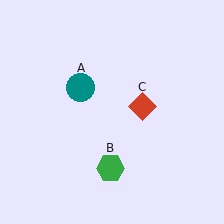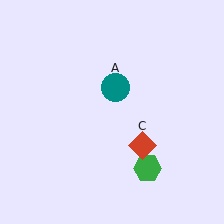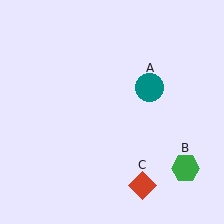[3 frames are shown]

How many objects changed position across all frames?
3 objects changed position: teal circle (object A), green hexagon (object B), red diamond (object C).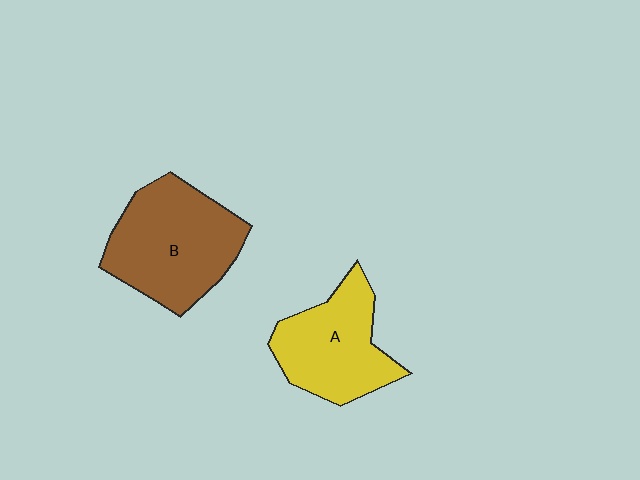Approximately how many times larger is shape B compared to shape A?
Approximately 1.2 times.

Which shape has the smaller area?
Shape A (yellow).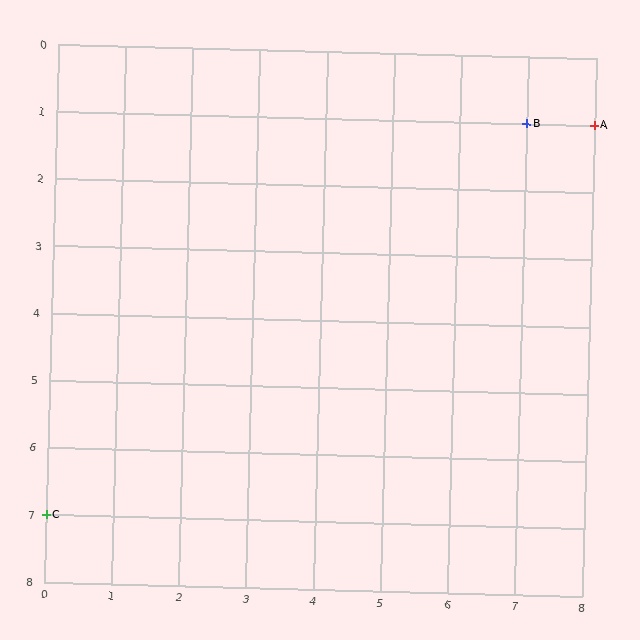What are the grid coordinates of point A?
Point A is at grid coordinates (8, 1).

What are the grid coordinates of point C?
Point C is at grid coordinates (0, 7).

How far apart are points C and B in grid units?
Points C and B are 7 columns and 6 rows apart (about 9.2 grid units diagonally).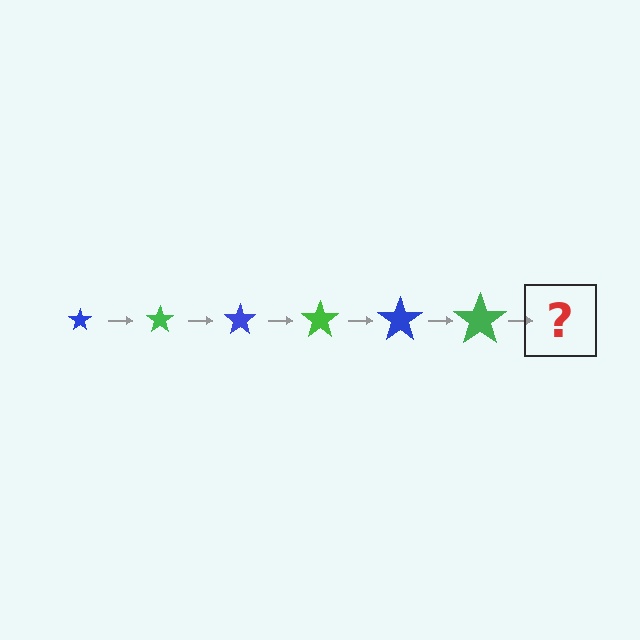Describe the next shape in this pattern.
It should be a blue star, larger than the previous one.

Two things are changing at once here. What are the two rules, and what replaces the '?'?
The two rules are that the star grows larger each step and the color cycles through blue and green. The '?' should be a blue star, larger than the previous one.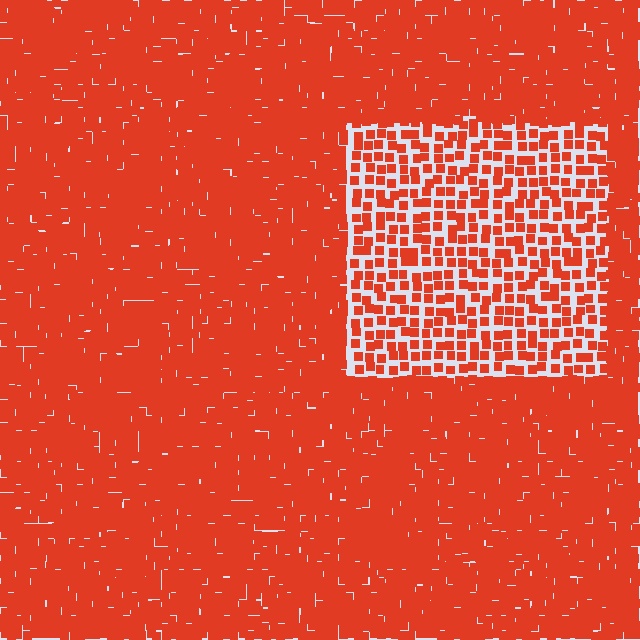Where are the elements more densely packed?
The elements are more densely packed outside the rectangle boundary.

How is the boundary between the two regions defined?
The boundary is defined by a change in element density (approximately 2.3x ratio). All elements are the same color, size, and shape.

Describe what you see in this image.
The image contains small red elements arranged at two different densities. A rectangle-shaped region is visible where the elements are less densely packed than the surrounding area.